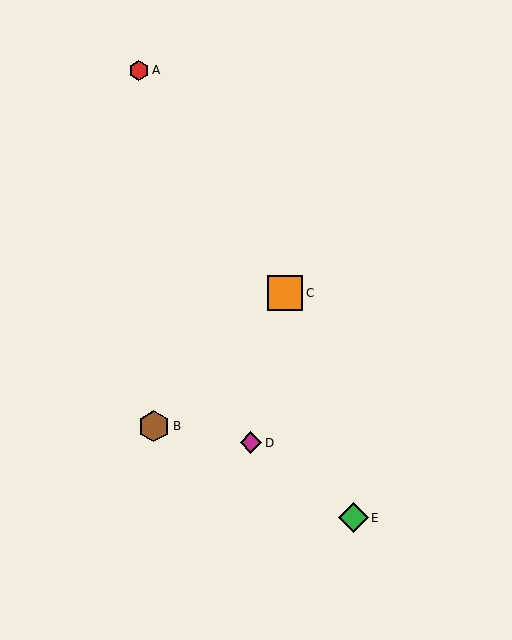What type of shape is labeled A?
Shape A is a red hexagon.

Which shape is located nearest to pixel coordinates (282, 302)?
The orange square (labeled C) at (285, 293) is nearest to that location.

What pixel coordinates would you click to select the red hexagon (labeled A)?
Click at (139, 70) to select the red hexagon A.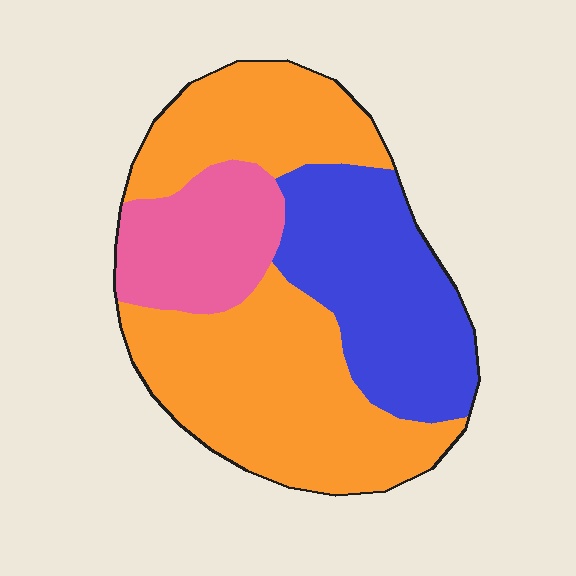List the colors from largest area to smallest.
From largest to smallest: orange, blue, pink.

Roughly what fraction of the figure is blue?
Blue covers about 30% of the figure.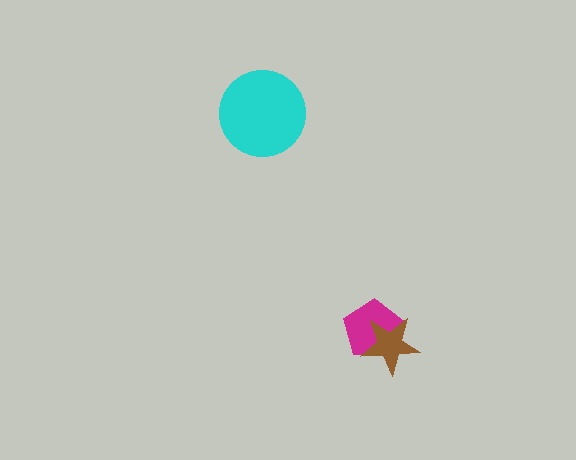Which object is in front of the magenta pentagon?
The brown star is in front of the magenta pentagon.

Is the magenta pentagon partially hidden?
Yes, it is partially covered by another shape.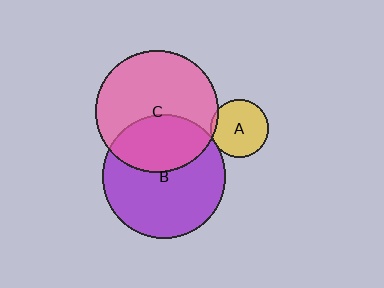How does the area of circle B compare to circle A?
Approximately 4.5 times.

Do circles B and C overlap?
Yes.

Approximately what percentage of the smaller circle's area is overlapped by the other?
Approximately 35%.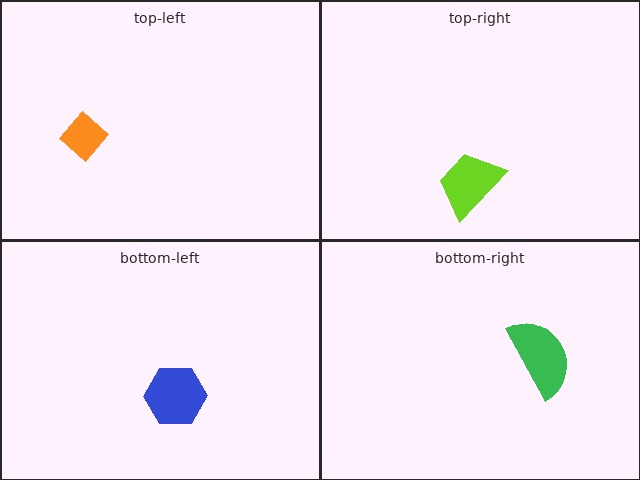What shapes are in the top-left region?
The orange diamond.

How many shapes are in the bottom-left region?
1.